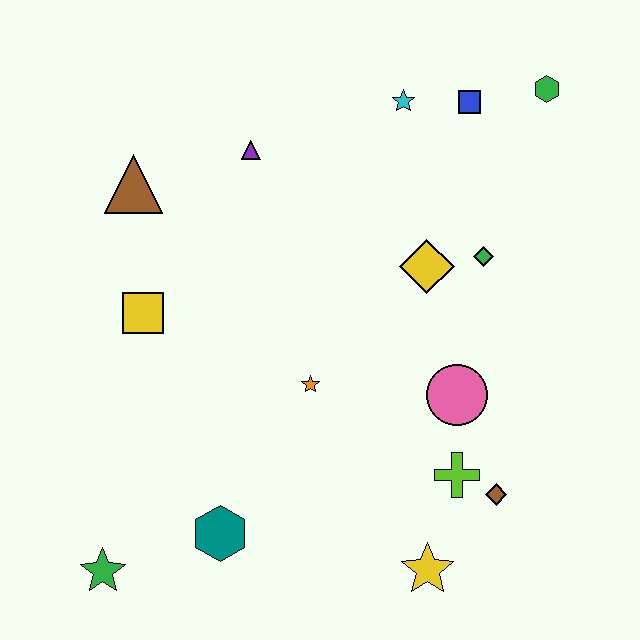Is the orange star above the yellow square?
No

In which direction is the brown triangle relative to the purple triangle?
The brown triangle is to the left of the purple triangle.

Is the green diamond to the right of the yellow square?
Yes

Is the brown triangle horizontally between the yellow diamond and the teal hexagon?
No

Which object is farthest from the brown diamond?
The brown triangle is farthest from the brown diamond.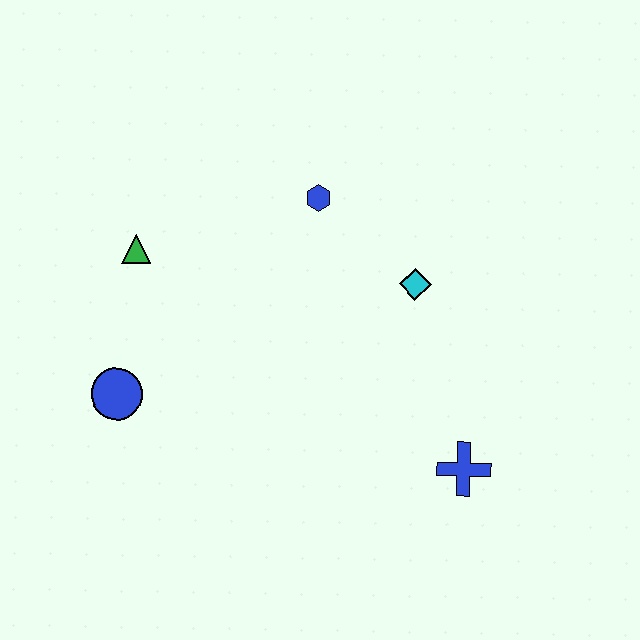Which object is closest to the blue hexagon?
The cyan diamond is closest to the blue hexagon.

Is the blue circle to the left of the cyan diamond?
Yes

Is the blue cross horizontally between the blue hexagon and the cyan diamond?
No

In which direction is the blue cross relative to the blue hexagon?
The blue cross is below the blue hexagon.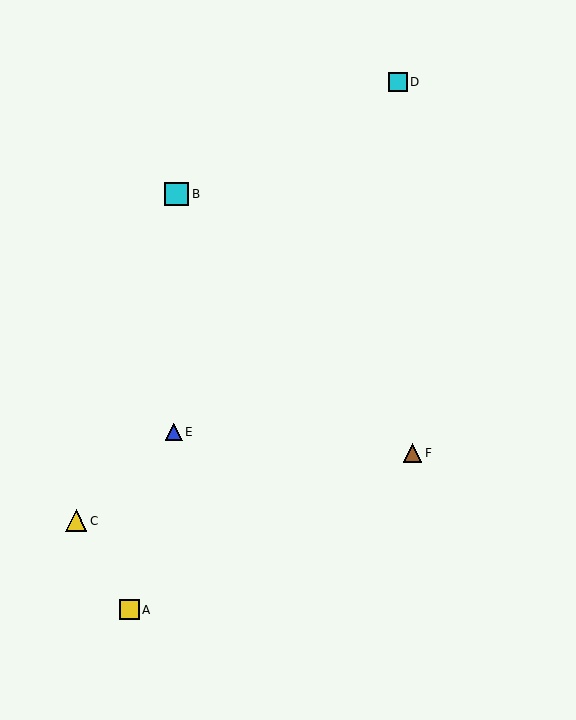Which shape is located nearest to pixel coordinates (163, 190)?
The cyan square (labeled B) at (177, 194) is nearest to that location.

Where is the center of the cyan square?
The center of the cyan square is at (398, 82).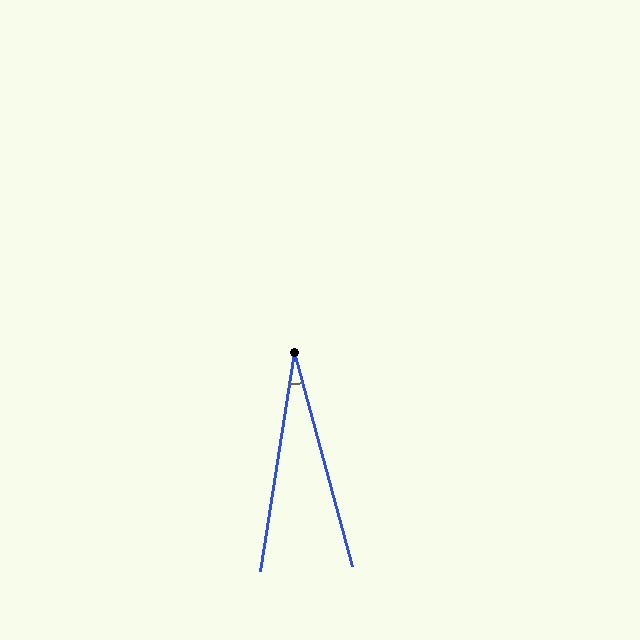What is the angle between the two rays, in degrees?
Approximately 24 degrees.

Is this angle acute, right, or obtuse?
It is acute.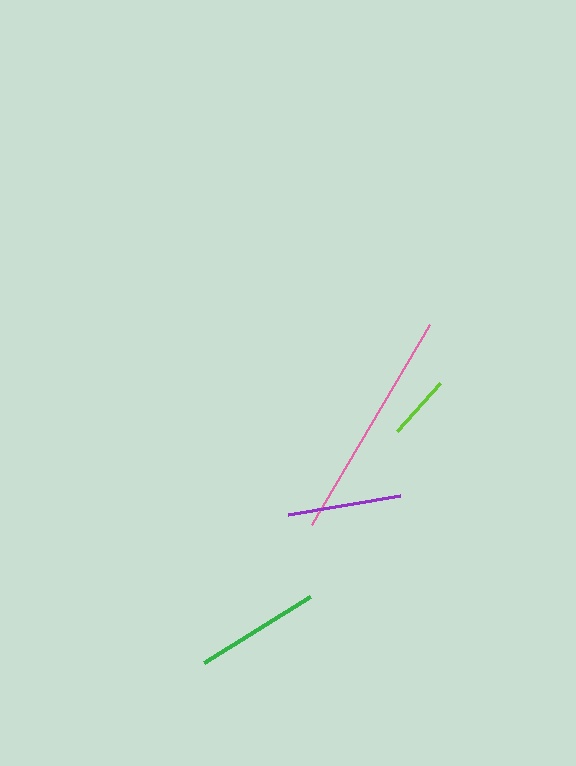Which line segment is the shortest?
The lime line is the shortest at approximately 65 pixels.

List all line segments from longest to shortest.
From longest to shortest: pink, green, purple, lime.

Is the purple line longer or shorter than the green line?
The green line is longer than the purple line.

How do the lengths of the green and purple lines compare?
The green and purple lines are approximately the same length.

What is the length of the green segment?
The green segment is approximately 124 pixels long.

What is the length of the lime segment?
The lime segment is approximately 65 pixels long.